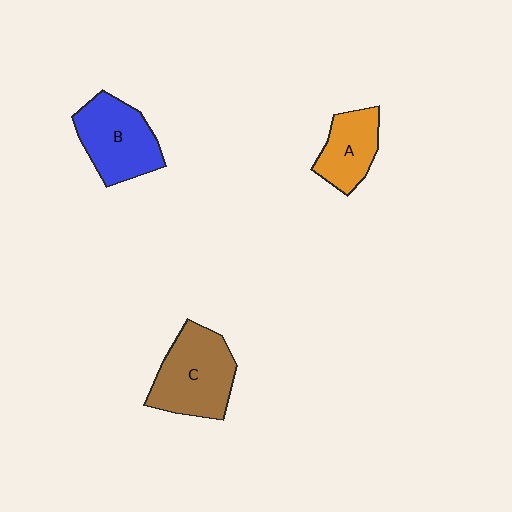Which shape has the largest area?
Shape C (brown).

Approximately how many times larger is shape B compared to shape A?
Approximately 1.4 times.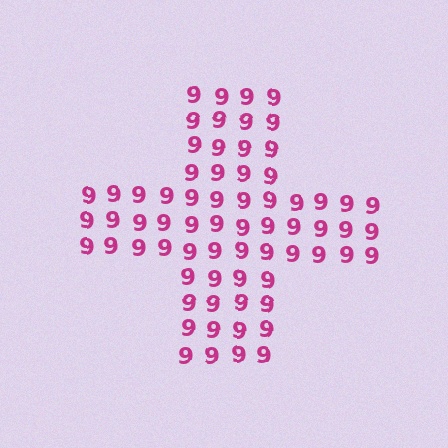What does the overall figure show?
The overall figure shows a cross.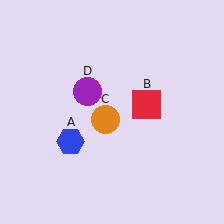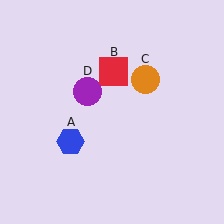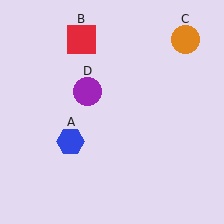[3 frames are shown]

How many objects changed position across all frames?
2 objects changed position: red square (object B), orange circle (object C).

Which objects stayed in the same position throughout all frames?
Blue hexagon (object A) and purple circle (object D) remained stationary.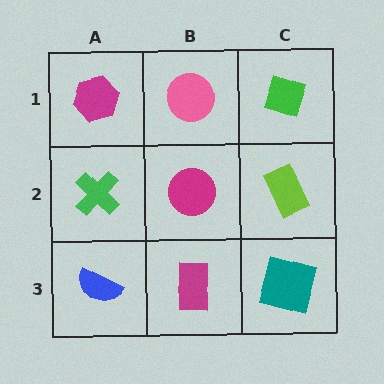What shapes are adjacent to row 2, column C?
A green diamond (row 1, column C), a teal square (row 3, column C), a magenta circle (row 2, column B).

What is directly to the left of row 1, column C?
A pink circle.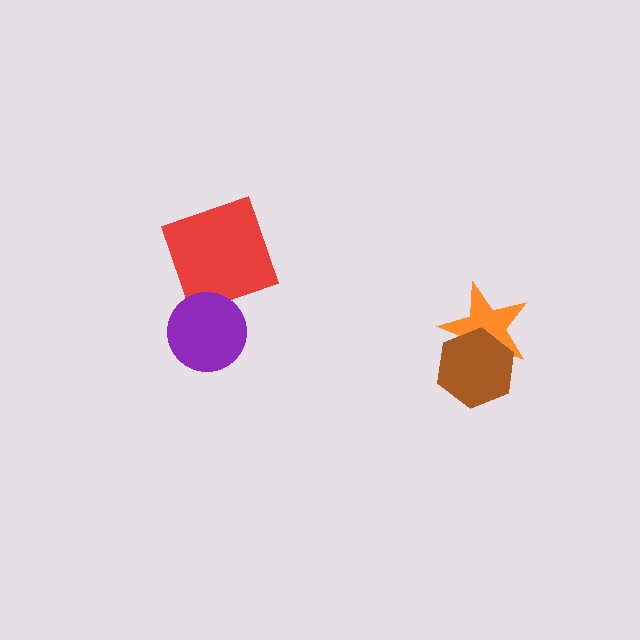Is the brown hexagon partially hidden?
No, no other shape covers it.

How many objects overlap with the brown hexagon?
1 object overlaps with the brown hexagon.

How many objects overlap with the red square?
0 objects overlap with the red square.